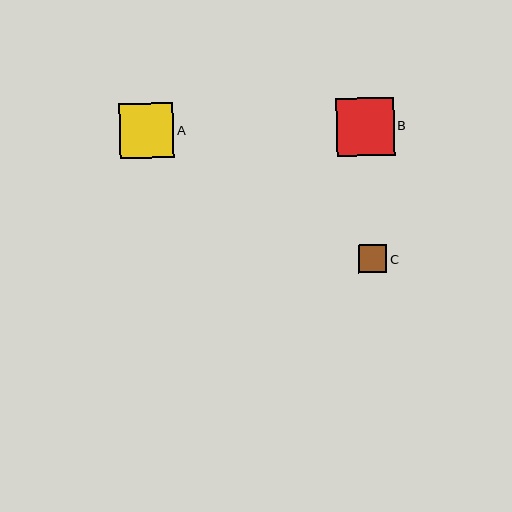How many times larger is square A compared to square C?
Square A is approximately 2.0 times the size of square C.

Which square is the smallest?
Square C is the smallest with a size of approximately 28 pixels.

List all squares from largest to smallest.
From largest to smallest: B, A, C.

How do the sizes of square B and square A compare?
Square B and square A are approximately the same size.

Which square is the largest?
Square B is the largest with a size of approximately 58 pixels.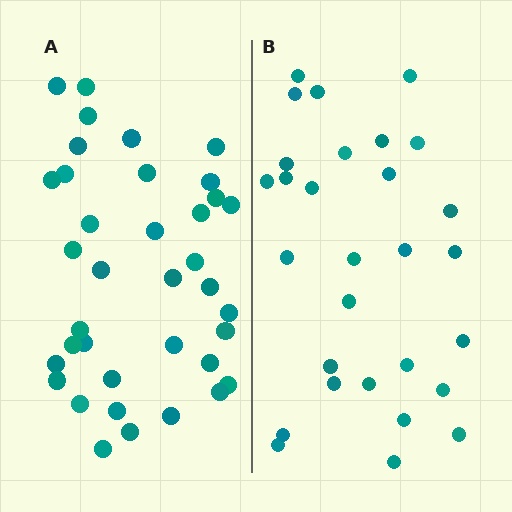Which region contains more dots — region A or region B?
Region A (the left region) has more dots.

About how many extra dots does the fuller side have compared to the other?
Region A has roughly 8 or so more dots than region B.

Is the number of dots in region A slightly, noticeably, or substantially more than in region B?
Region A has noticeably more, but not dramatically so. The ratio is roughly 1.3 to 1.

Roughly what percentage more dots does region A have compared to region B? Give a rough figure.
About 30% more.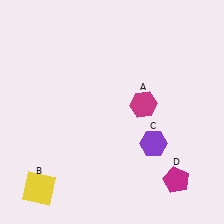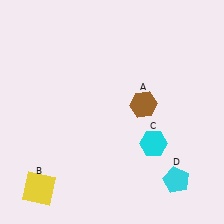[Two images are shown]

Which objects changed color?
A changed from magenta to brown. C changed from purple to cyan. D changed from magenta to cyan.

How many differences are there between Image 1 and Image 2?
There are 3 differences between the two images.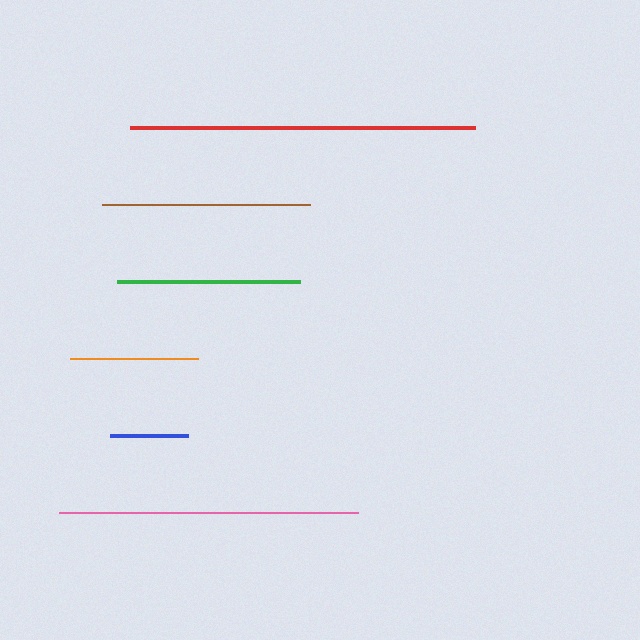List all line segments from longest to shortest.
From longest to shortest: red, pink, brown, green, orange, blue.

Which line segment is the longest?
The red line is the longest at approximately 345 pixels.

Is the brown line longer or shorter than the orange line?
The brown line is longer than the orange line.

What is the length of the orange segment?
The orange segment is approximately 128 pixels long.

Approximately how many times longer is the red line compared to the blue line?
The red line is approximately 4.5 times the length of the blue line.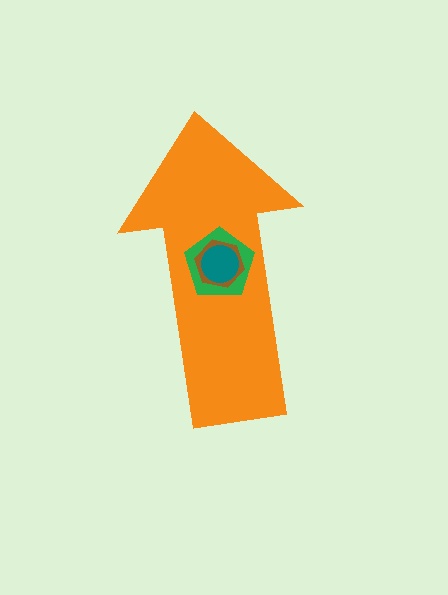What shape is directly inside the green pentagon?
The brown hexagon.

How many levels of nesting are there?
4.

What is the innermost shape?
The teal circle.